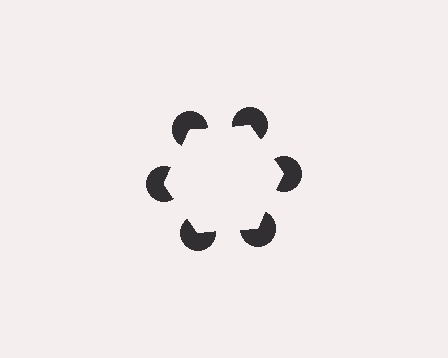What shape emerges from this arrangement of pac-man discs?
An illusory hexagon — its edges are inferred from the aligned wedge cuts in the pac-man discs, not physically drawn.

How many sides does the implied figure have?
6 sides.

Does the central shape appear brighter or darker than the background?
It typically appears slightly brighter than the background, even though no actual brightness change is drawn.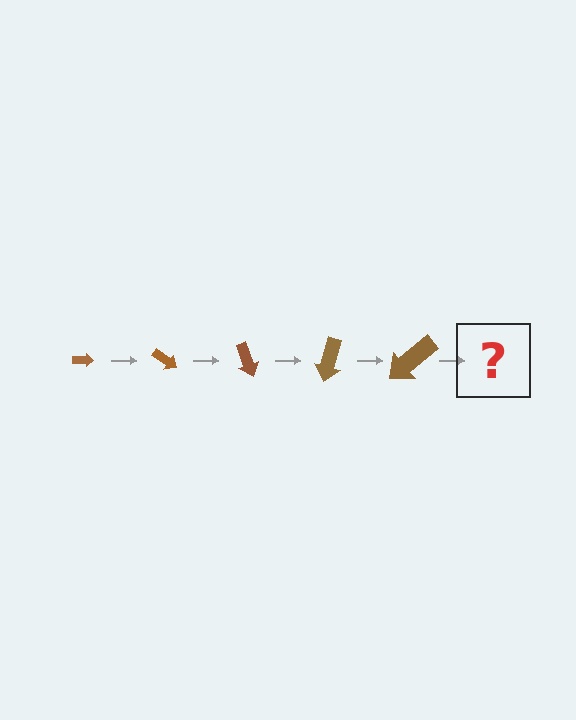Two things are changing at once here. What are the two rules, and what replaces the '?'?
The two rules are that the arrow grows larger each step and it rotates 35 degrees each step. The '?' should be an arrow, larger than the previous one and rotated 175 degrees from the start.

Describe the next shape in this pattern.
It should be an arrow, larger than the previous one and rotated 175 degrees from the start.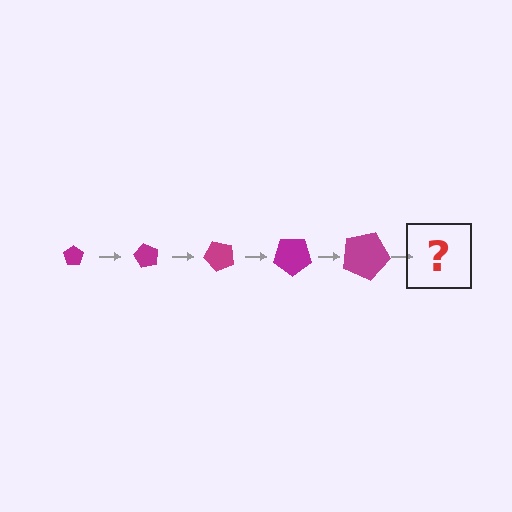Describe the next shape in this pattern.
It should be a pentagon, larger than the previous one and rotated 300 degrees from the start.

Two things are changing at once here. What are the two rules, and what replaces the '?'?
The two rules are that the pentagon grows larger each step and it rotates 60 degrees each step. The '?' should be a pentagon, larger than the previous one and rotated 300 degrees from the start.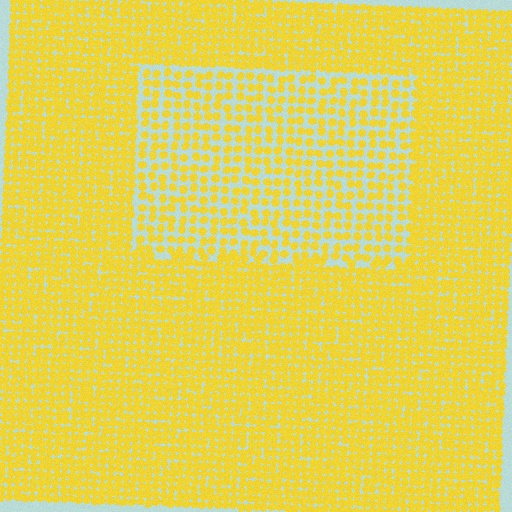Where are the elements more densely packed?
The elements are more densely packed outside the rectangle boundary.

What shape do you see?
I see a rectangle.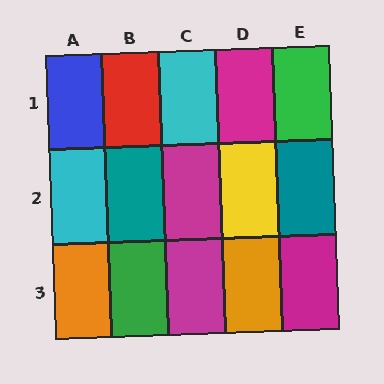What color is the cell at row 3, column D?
Orange.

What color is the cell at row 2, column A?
Cyan.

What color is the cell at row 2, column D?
Yellow.